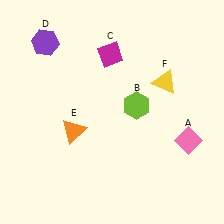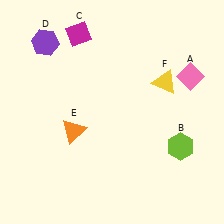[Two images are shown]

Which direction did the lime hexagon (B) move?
The lime hexagon (B) moved right.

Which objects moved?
The objects that moved are: the pink diamond (A), the lime hexagon (B), the magenta diamond (C).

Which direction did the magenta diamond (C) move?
The magenta diamond (C) moved left.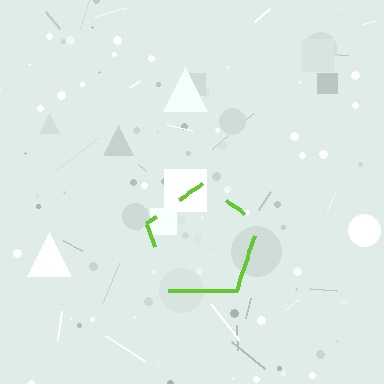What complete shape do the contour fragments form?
The contour fragments form a pentagon.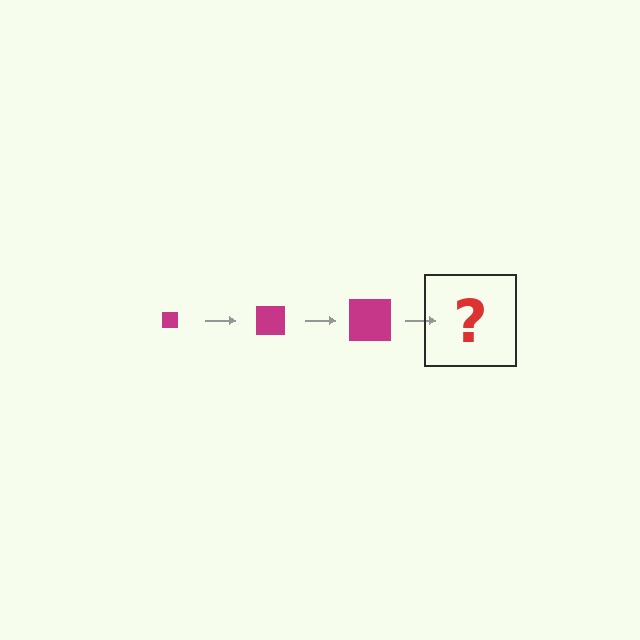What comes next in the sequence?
The next element should be a magenta square, larger than the previous one.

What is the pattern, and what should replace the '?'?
The pattern is that the square gets progressively larger each step. The '?' should be a magenta square, larger than the previous one.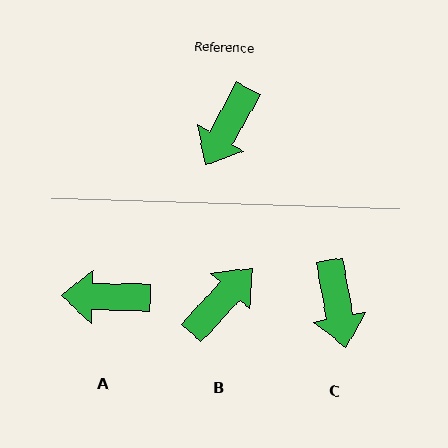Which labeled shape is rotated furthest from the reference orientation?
B, about 167 degrees away.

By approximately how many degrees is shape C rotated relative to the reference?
Approximately 40 degrees counter-clockwise.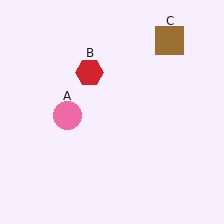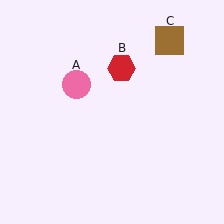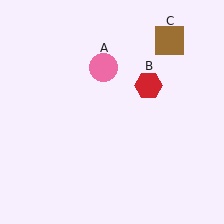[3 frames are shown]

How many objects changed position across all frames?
2 objects changed position: pink circle (object A), red hexagon (object B).